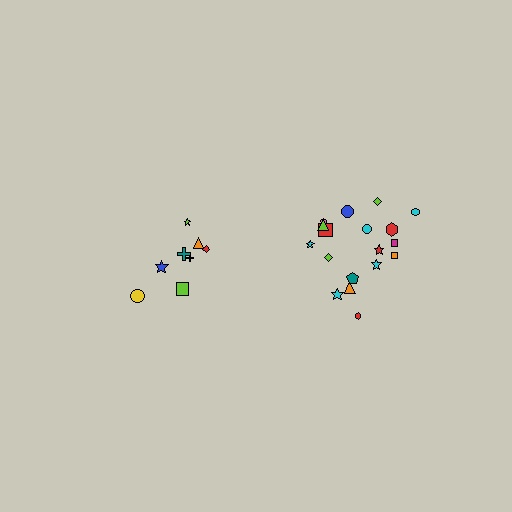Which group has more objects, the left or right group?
The right group.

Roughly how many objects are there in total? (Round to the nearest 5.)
Roughly 25 objects in total.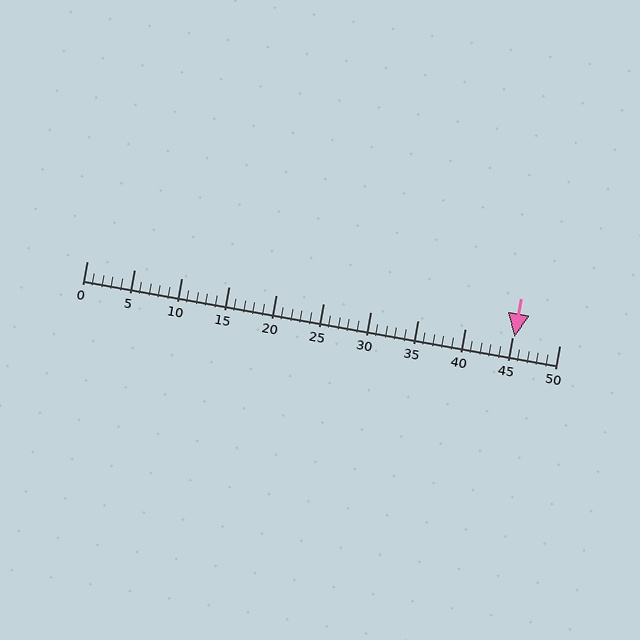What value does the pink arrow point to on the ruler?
The pink arrow points to approximately 45.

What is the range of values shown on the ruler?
The ruler shows values from 0 to 50.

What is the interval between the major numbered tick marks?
The major tick marks are spaced 5 units apart.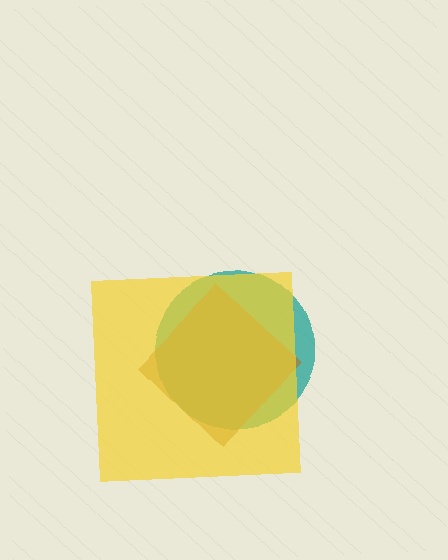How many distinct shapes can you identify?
There are 3 distinct shapes: a teal circle, a brown diamond, a yellow square.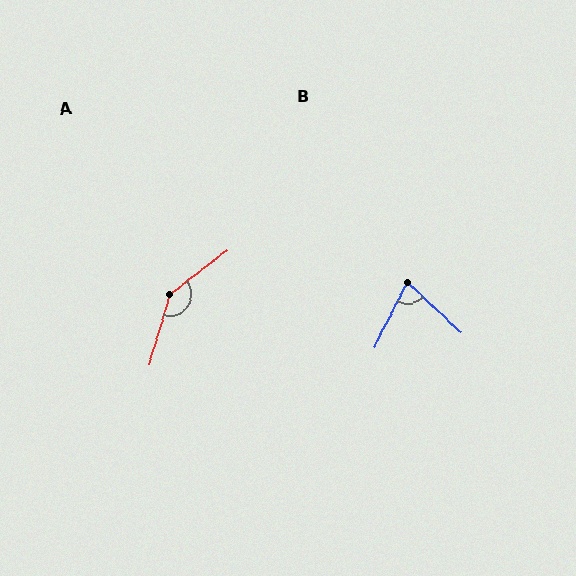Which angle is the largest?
A, at approximately 144 degrees.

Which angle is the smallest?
B, at approximately 74 degrees.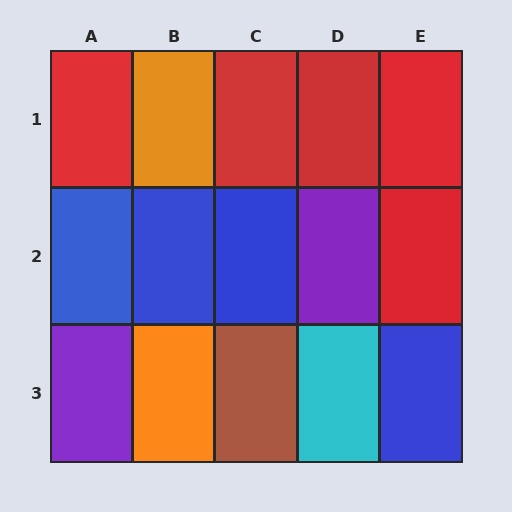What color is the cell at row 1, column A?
Red.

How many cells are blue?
4 cells are blue.